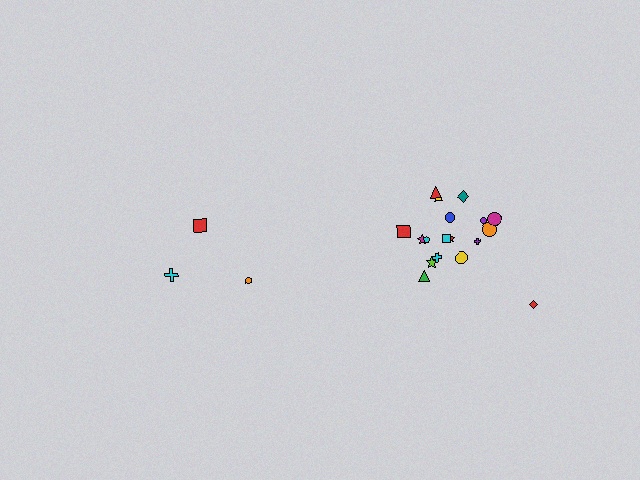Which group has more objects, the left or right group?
The right group.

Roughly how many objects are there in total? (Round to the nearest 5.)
Roughly 20 objects in total.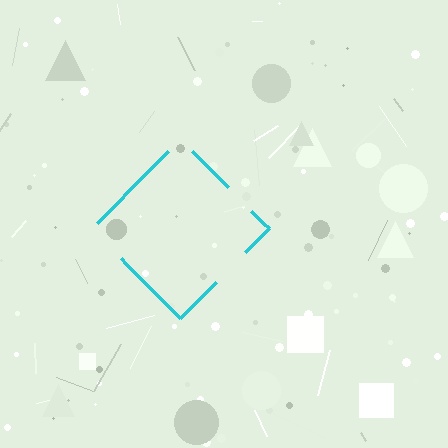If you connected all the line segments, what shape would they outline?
They would outline a diamond.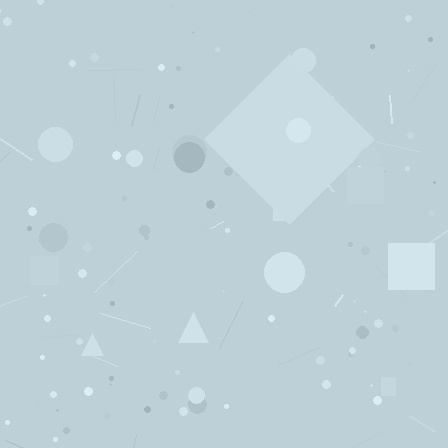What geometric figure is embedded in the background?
A diamond is embedded in the background.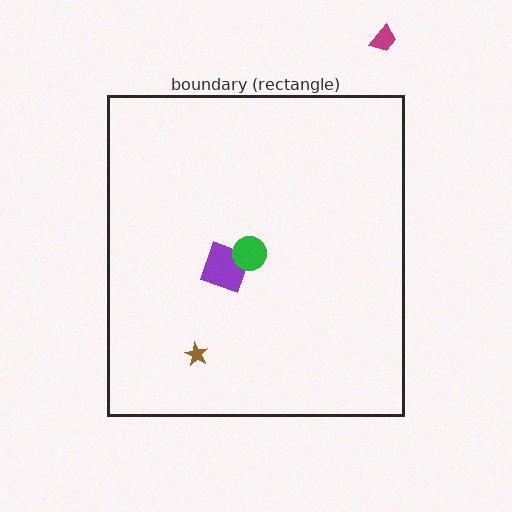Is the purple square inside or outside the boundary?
Inside.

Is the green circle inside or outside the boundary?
Inside.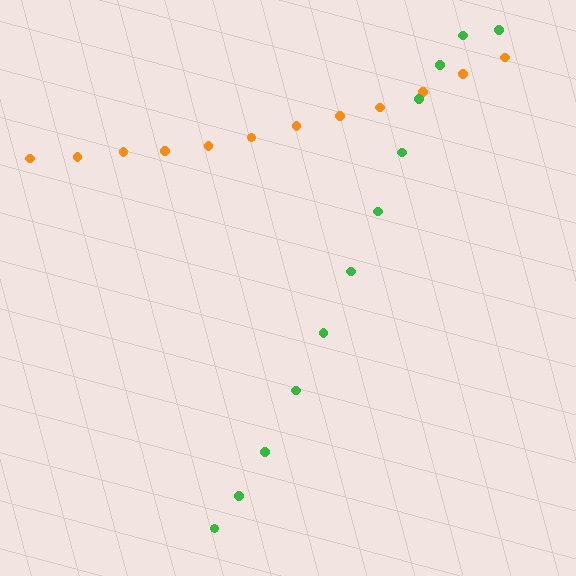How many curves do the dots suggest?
There are 2 distinct paths.